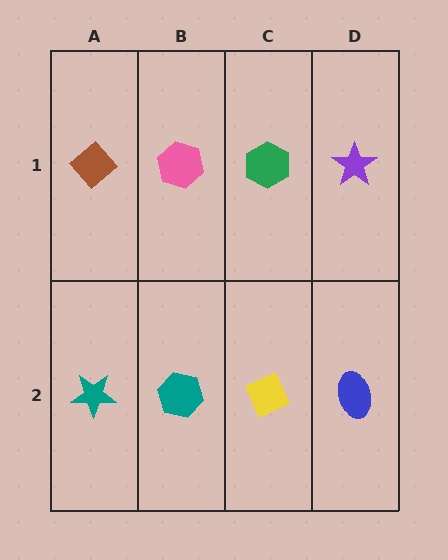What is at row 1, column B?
A pink hexagon.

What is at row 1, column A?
A brown diamond.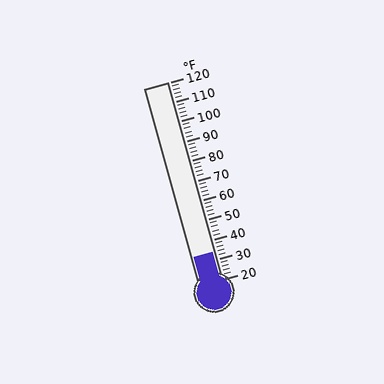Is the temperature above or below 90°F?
The temperature is below 90°F.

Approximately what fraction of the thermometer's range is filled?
The thermometer is filled to approximately 15% of its range.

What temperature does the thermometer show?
The thermometer shows approximately 34°F.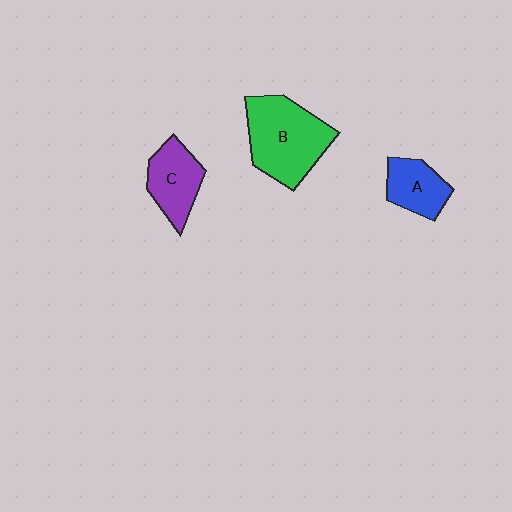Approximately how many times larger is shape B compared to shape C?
Approximately 1.7 times.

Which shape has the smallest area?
Shape A (blue).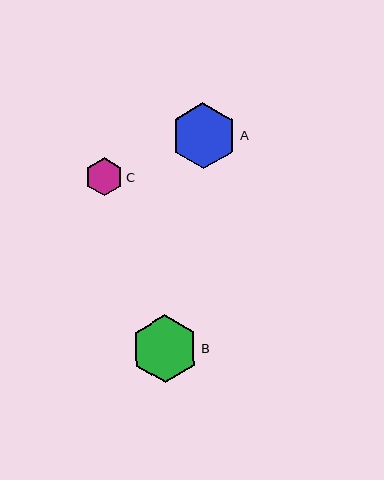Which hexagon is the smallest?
Hexagon C is the smallest with a size of approximately 37 pixels.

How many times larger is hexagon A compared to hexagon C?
Hexagon A is approximately 1.7 times the size of hexagon C.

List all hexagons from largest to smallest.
From largest to smallest: B, A, C.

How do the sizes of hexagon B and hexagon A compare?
Hexagon B and hexagon A are approximately the same size.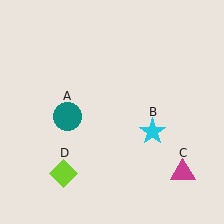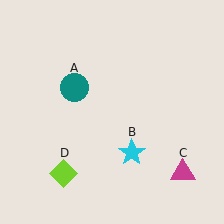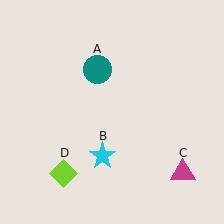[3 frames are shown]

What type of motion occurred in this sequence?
The teal circle (object A), cyan star (object B) rotated clockwise around the center of the scene.